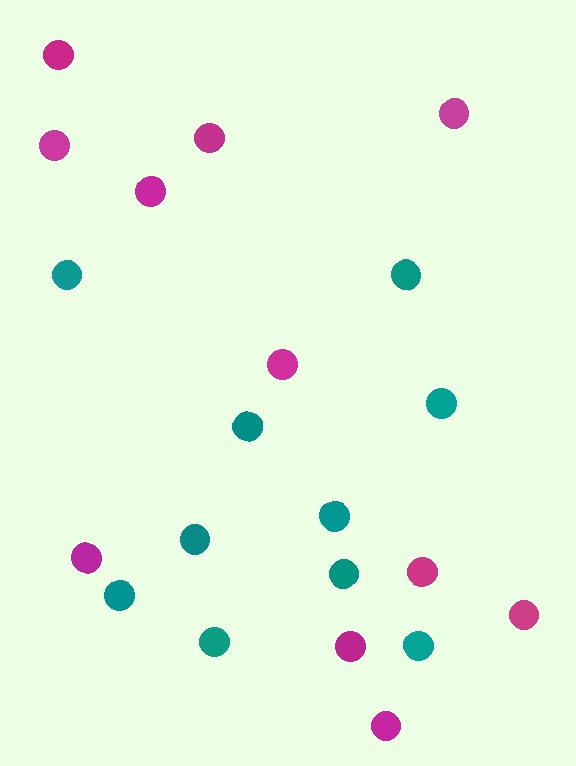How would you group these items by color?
There are 2 groups: one group of magenta circles (11) and one group of teal circles (10).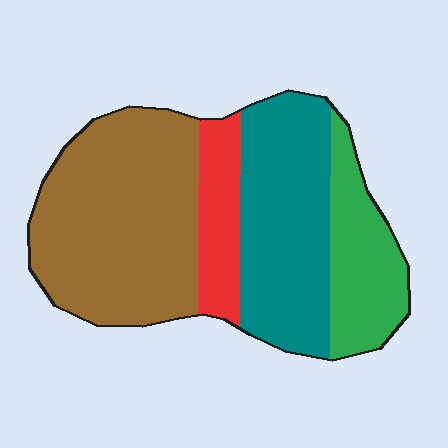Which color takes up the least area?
Red, at roughly 10%.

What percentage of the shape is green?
Green takes up about one sixth (1/6) of the shape.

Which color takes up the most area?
Brown, at roughly 40%.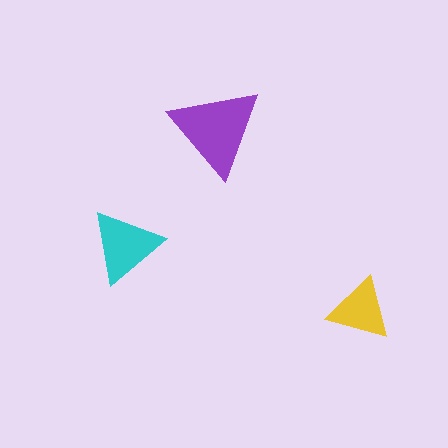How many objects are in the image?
There are 3 objects in the image.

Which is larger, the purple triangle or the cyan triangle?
The purple one.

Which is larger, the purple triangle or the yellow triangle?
The purple one.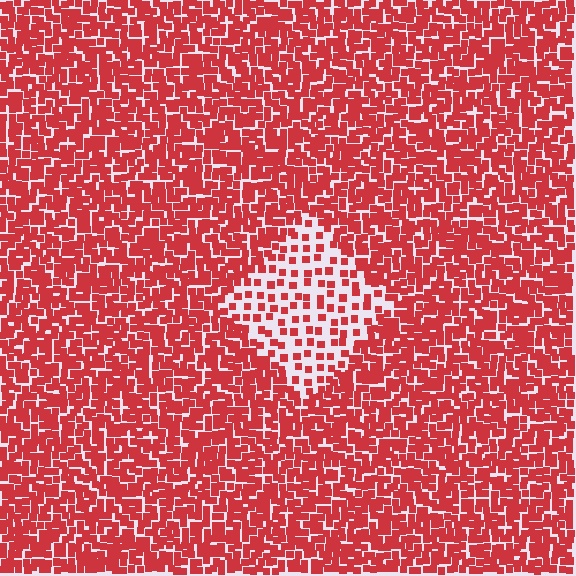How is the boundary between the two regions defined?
The boundary is defined by a change in element density (approximately 2.6x ratio). All elements are the same color, size, and shape.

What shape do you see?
I see a diamond.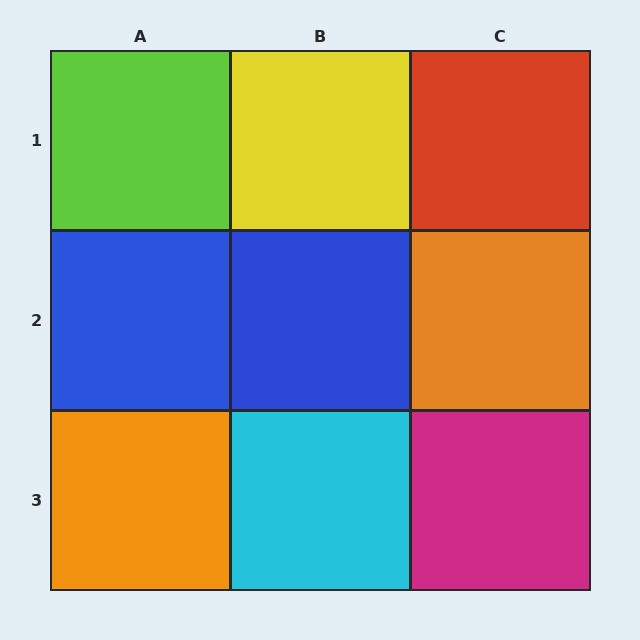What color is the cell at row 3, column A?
Orange.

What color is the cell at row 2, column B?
Blue.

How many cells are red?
1 cell is red.